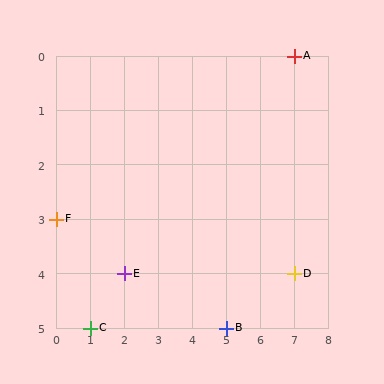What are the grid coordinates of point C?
Point C is at grid coordinates (1, 5).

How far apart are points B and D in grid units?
Points B and D are 2 columns and 1 row apart (about 2.2 grid units diagonally).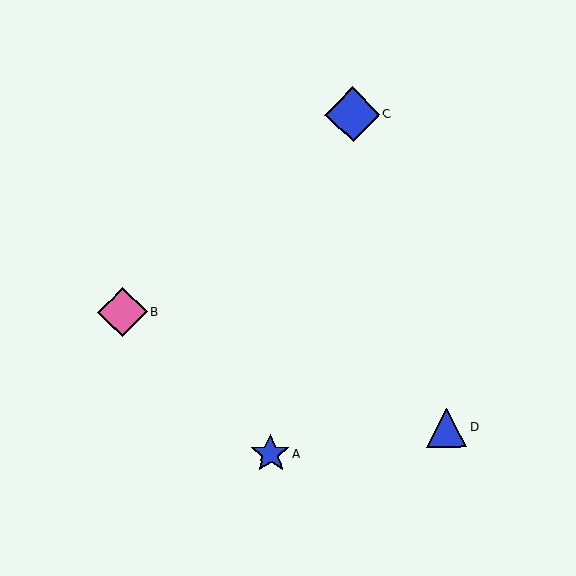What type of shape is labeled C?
Shape C is a blue diamond.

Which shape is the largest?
The blue diamond (labeled C) is the largest.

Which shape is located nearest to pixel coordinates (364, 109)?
The blue diamond (labeled C) at (353, 114) is nearest to that location.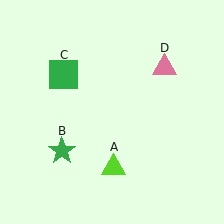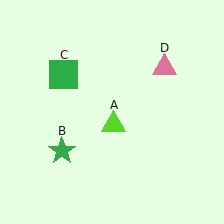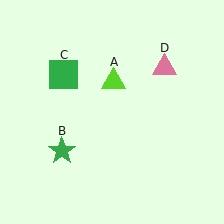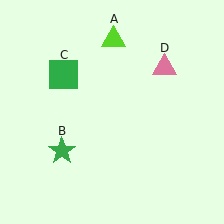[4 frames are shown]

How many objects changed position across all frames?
1 object changed position: lime triangle (object A).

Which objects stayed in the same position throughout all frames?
Green star (object B) and green square (object C) and pink triangle (object D) remained stationary.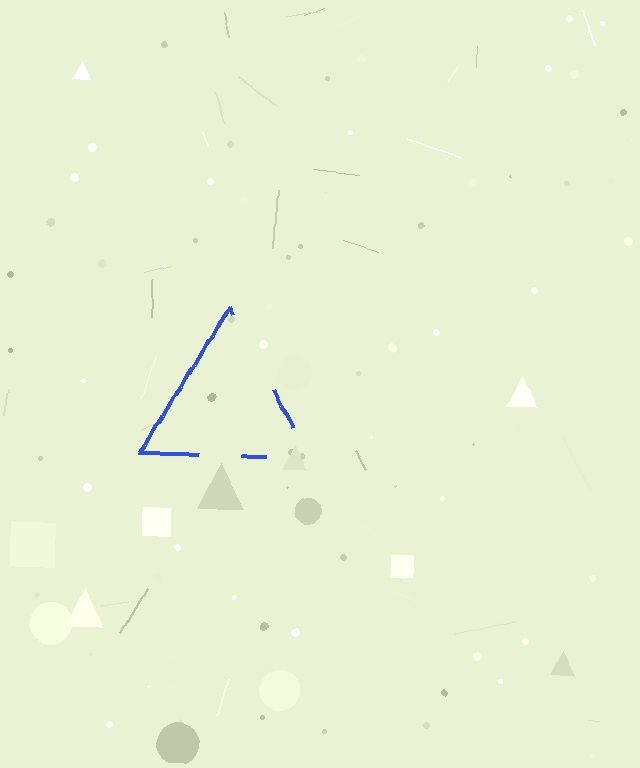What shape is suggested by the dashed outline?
The dashed outline suggests a triangle.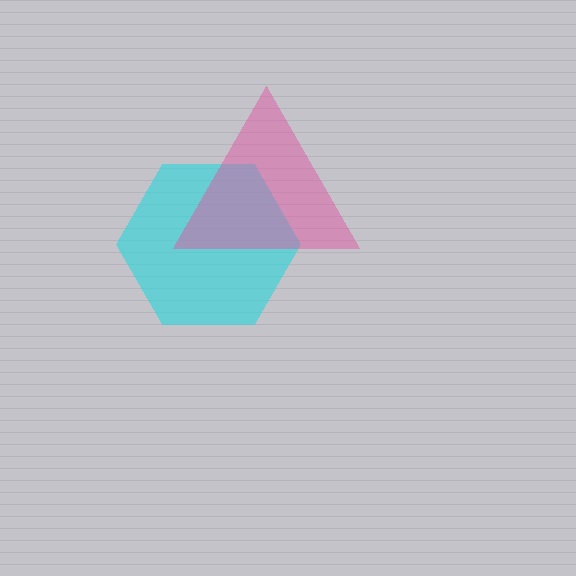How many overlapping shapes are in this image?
There are 2 overlapping shapes in the image.